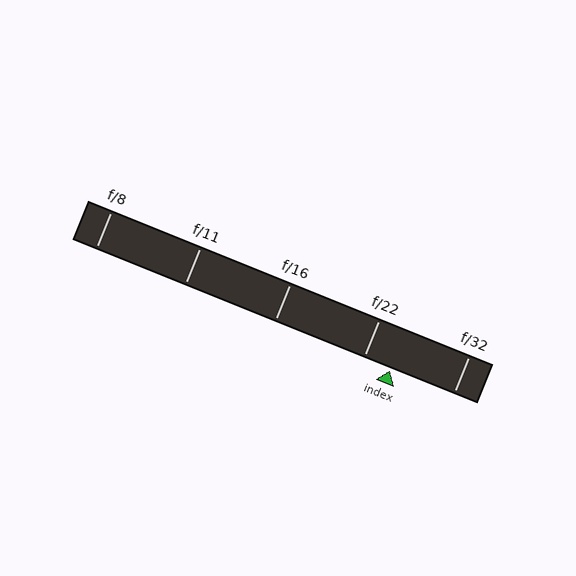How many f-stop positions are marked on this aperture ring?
There are 5 f-stop positions marked.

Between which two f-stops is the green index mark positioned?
The index mark is between f/22 and f/32.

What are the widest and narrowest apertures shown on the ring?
The widest aperture shown is f/8 and the narrowest is f/32.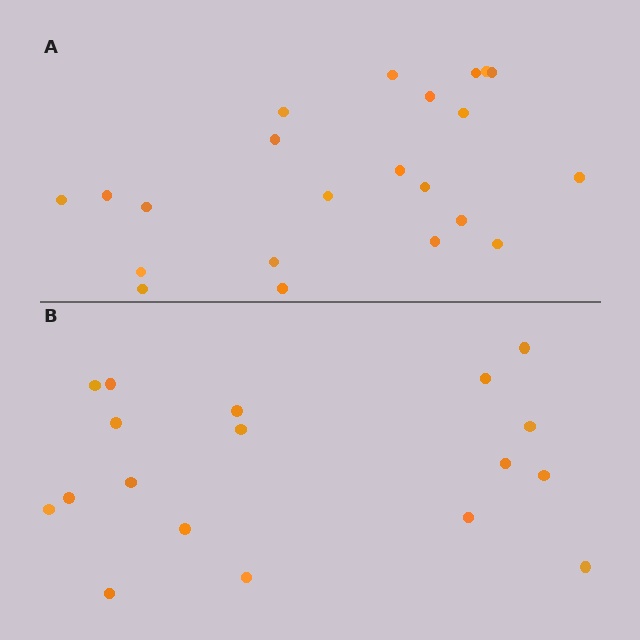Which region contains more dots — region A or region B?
Region A (the top region) has more dots.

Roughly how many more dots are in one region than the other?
Region A has about 4 more dots than region B.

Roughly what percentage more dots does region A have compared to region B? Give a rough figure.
About 20% more.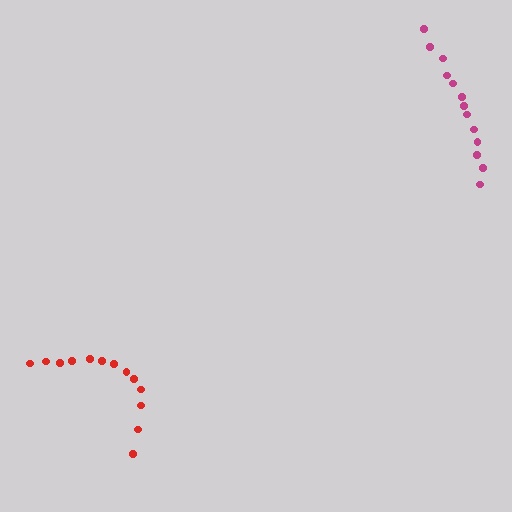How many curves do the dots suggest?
There are 2 distinct paths.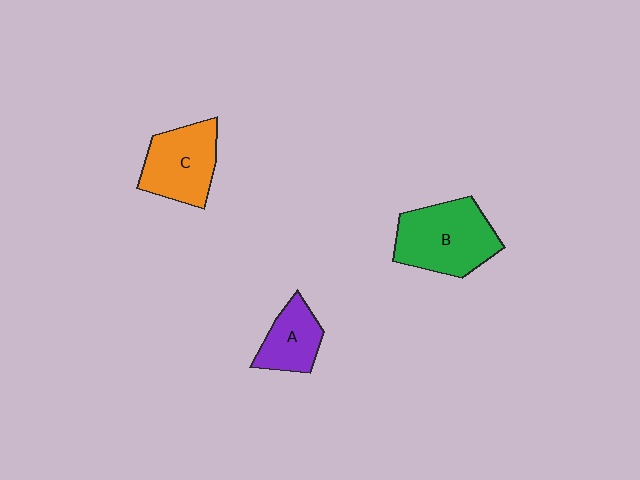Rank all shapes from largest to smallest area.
From largest to smallest: B (green), C (orange), A (purple).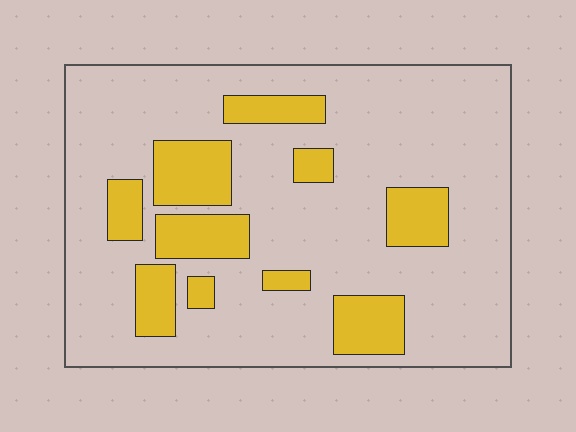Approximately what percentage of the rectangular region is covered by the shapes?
Approximately 20%.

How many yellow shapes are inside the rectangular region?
10.